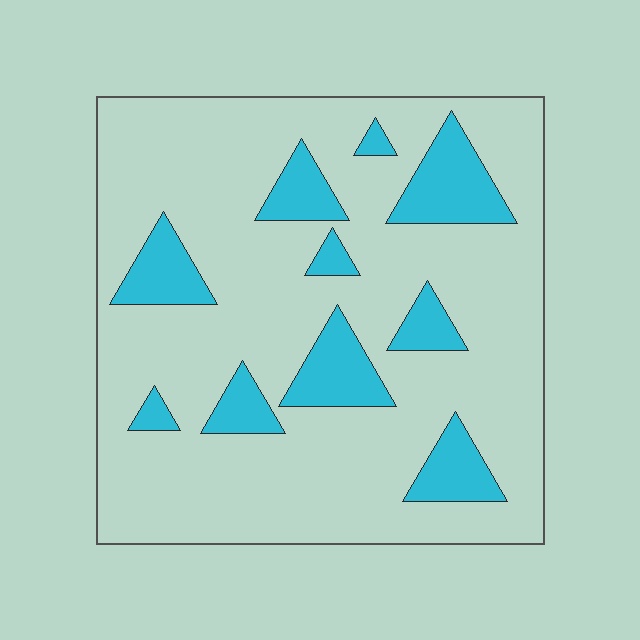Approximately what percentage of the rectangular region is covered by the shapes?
Approximately 20%.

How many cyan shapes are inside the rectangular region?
10.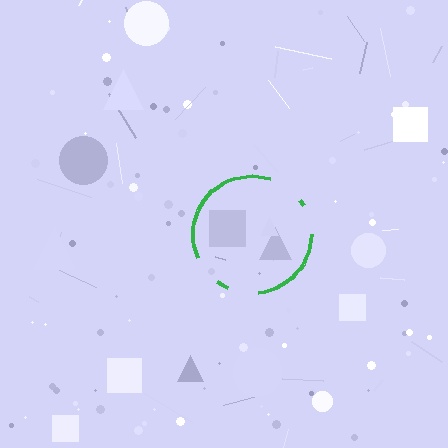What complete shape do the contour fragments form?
The contour fragments form a circle.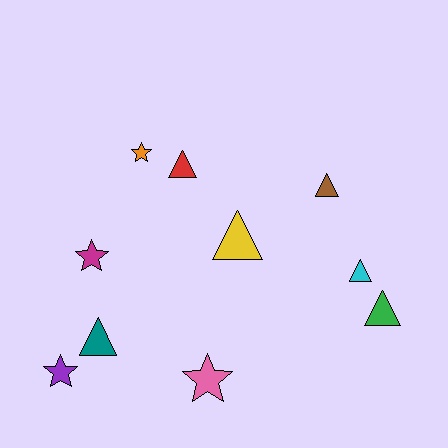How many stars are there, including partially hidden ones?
There are 4 stars.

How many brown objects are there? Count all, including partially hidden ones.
There is 1 brown object.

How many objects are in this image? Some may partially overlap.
There are 10 objects.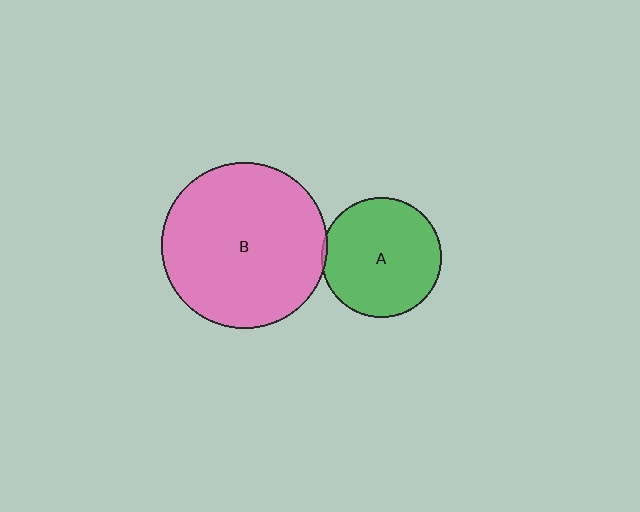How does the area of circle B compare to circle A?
Approximately 1.9 times.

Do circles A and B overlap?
Yes.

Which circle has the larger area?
Circle B (pink).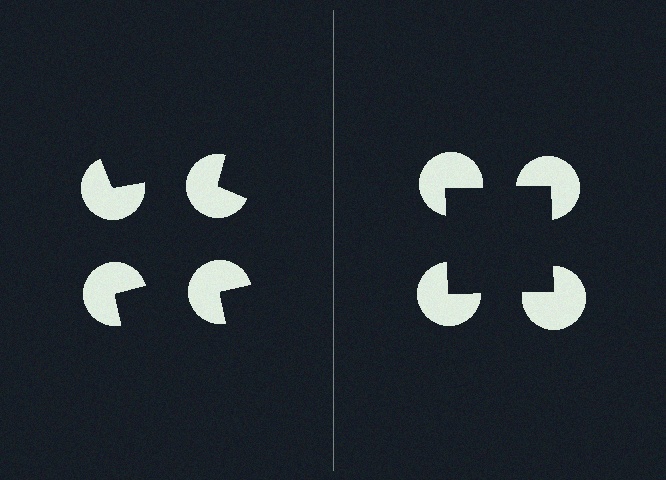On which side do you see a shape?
An illusory square appears on the right side. On the left side the wedge cuts are rotated, so no coherent shape forms.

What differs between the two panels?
The pac-man discs are positioned identically on both sides; only the wedge orientations differ. On the right they align to a square; on the left they are misaligned.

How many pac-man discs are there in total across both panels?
8 — 4 on each side.